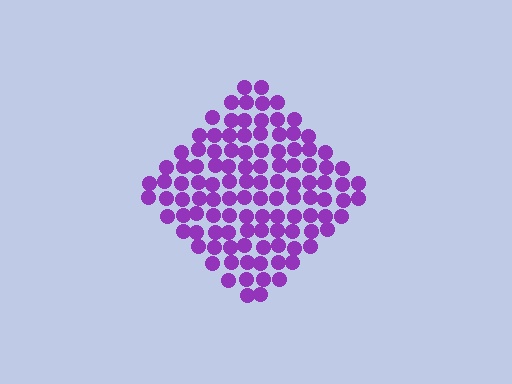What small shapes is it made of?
It is made of small circles.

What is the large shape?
The large shape is a diamond.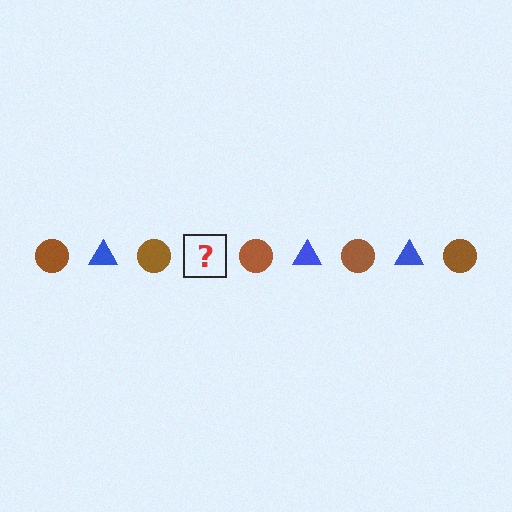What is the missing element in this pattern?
The missing element is a blue triangle.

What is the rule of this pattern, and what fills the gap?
The rule is that the pattern alternates between brown circle and blue triangle. The gap should be filled with a blue triangle.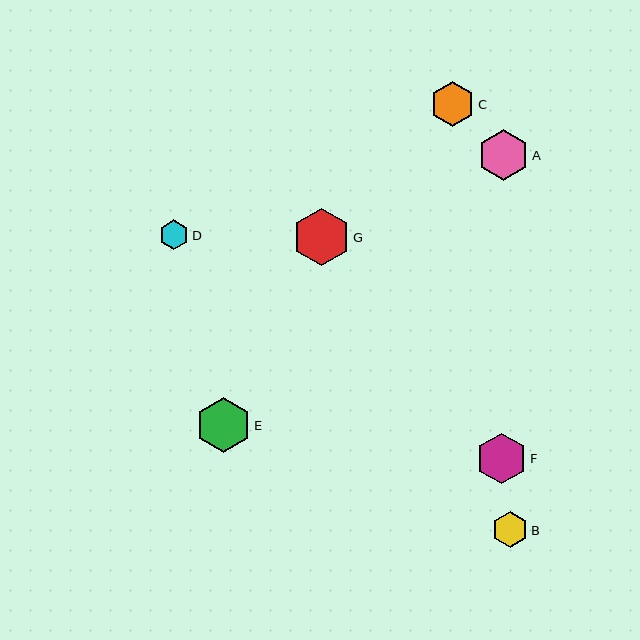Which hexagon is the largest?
Hexagon G is the largest with a size of approximately 57 pixels.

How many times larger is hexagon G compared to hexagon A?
Hexagon G is approximately 1.1 times the size of hexagon A.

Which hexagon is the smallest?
Hexagon D is the smallest with a size of approximately 29 pixels.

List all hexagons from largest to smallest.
From largest to smallest: G, E, A, F, C, B, D.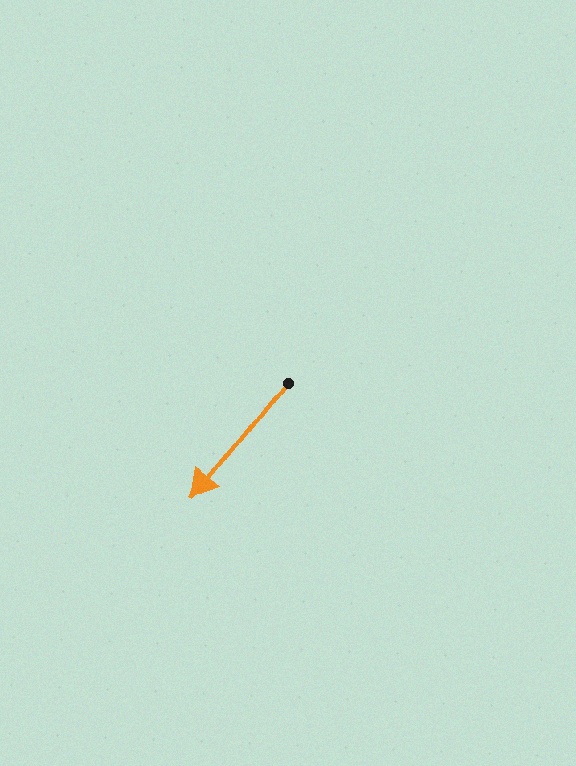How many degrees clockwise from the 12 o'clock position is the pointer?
Approximately 218 degrees.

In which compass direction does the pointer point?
Southwest.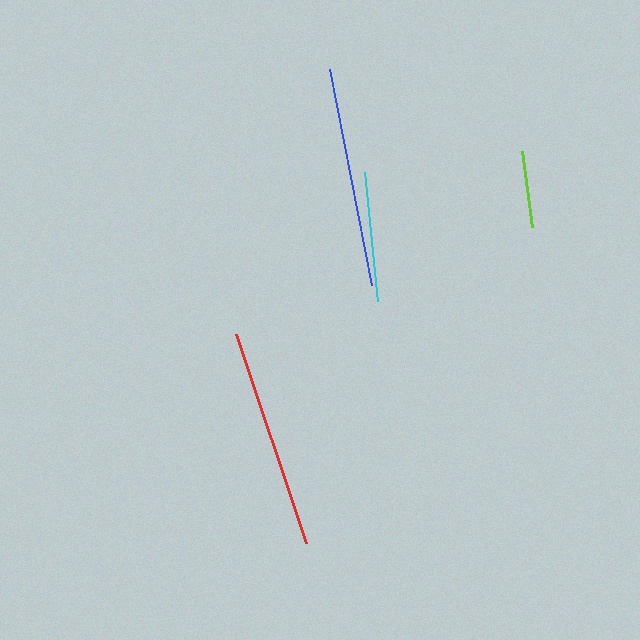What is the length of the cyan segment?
The cyan segment is approximately 130 pixels long.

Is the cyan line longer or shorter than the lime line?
The cyan line is longer than the lime line.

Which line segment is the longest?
The blue line is the longest at approximately 220 pixels.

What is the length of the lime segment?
The lime segment is approximately 76 pixels long.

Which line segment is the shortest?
The lime line is the shortest at approximately 76 pixels.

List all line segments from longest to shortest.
From longest to shortest: blue, red, cyan, lime.